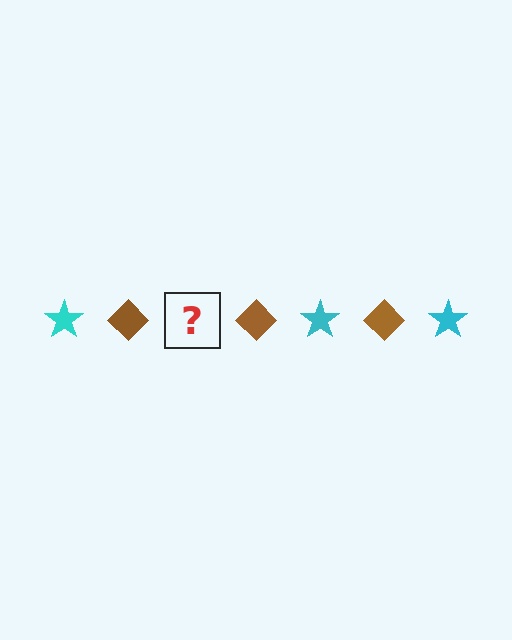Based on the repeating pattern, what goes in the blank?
The blank should be a cyan star.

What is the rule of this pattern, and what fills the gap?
The rule is that the pattern alternates between cyan star and brown diamond. The gap should be filled with a cyan star.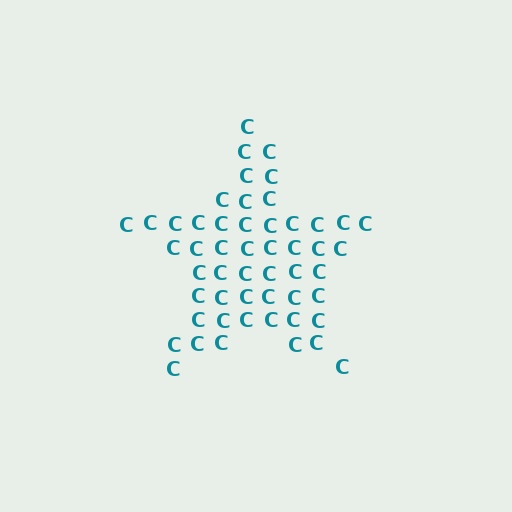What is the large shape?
The large shape is a star.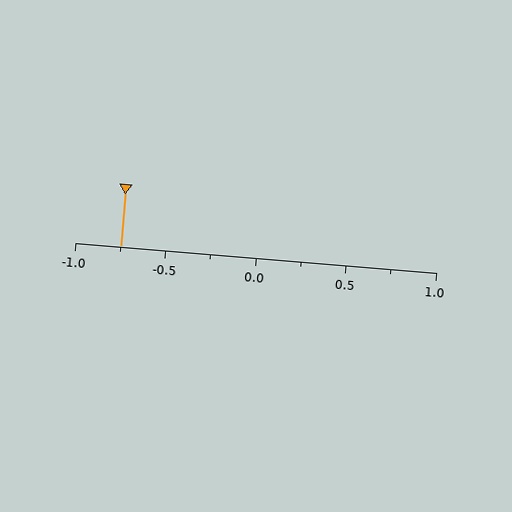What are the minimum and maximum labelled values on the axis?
The axis runs from -1.0 to 1.0.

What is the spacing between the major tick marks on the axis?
The major ticks are spaced 0.5 apart.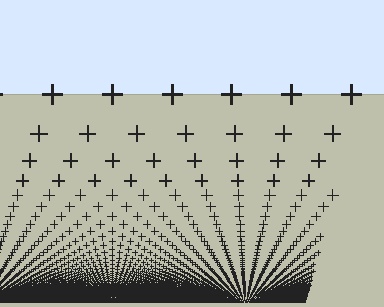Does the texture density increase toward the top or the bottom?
Density increases toward the bottom.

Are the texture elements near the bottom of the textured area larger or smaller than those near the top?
Smaller. The gradient is inverted — elements near the bottom are smaller and denser.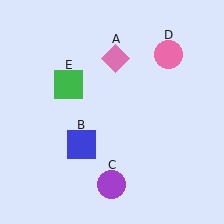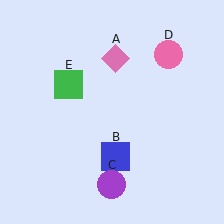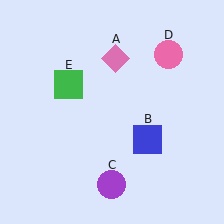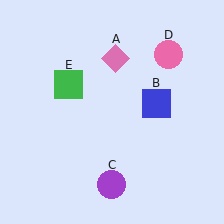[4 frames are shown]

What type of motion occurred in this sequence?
The blue square (object B) rotated counterclockwise around the center of the scene.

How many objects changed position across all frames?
1 object changed position: blue square (object B).